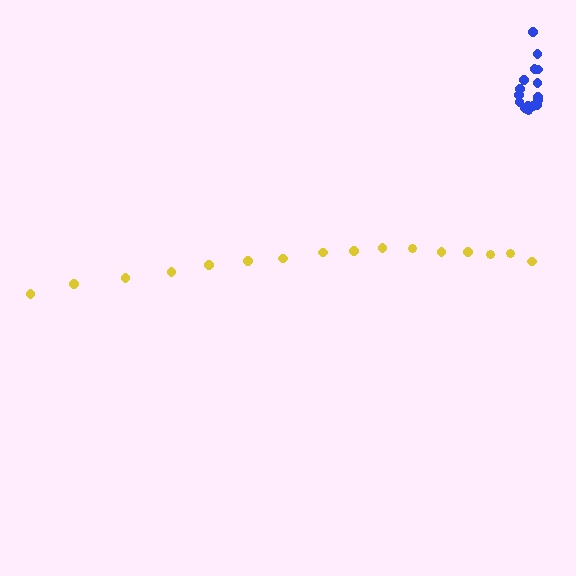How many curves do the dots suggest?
There are 2 distinct paths.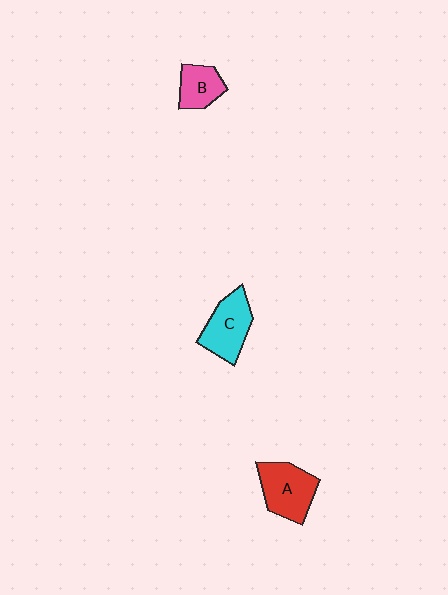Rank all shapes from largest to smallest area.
From largest to smallest: A (red), C (cyan), B (pink).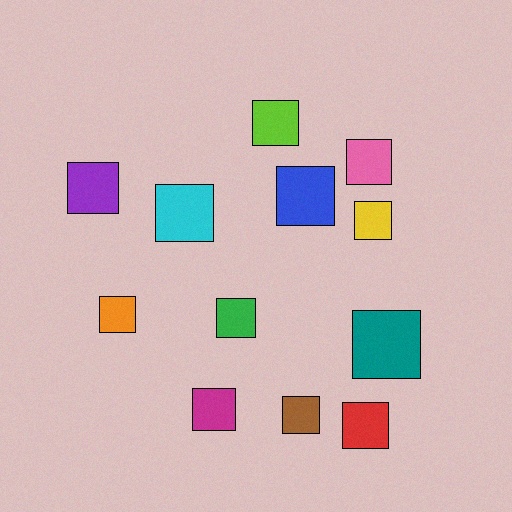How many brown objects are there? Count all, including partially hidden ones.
There is 1 brown object.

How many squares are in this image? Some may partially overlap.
There are 12 squares.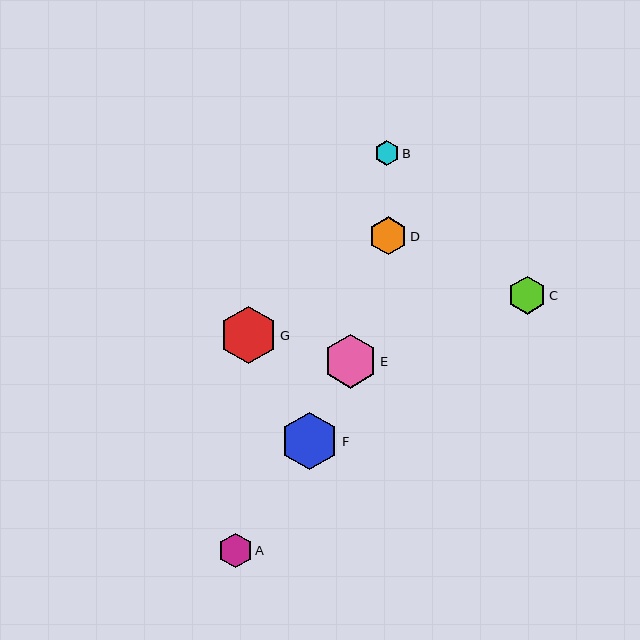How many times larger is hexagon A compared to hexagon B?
Hexagon A is approximately 1.4 times the size of hexagon B.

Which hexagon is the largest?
Hexagon F is the largest with a size of approximately 58 pixels.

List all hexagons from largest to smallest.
From largest to smallest: F, G, E, D, C, A, B.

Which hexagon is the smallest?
Hexagon B is the smallest with a size of approximately 25 pixels.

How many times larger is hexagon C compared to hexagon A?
Hexagon C is approximately 1.1 times the size of hexagon A.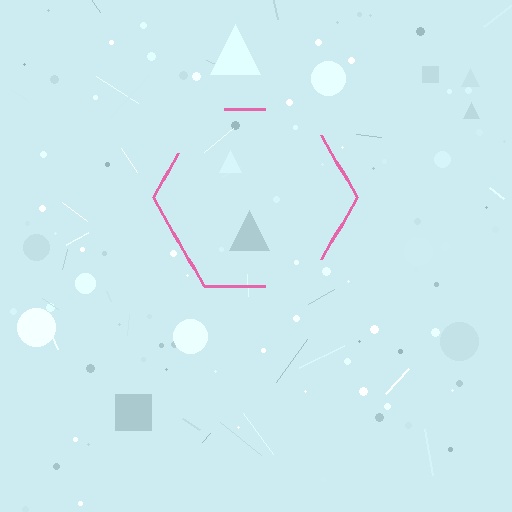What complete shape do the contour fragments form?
The contour fragments form a hexagon.